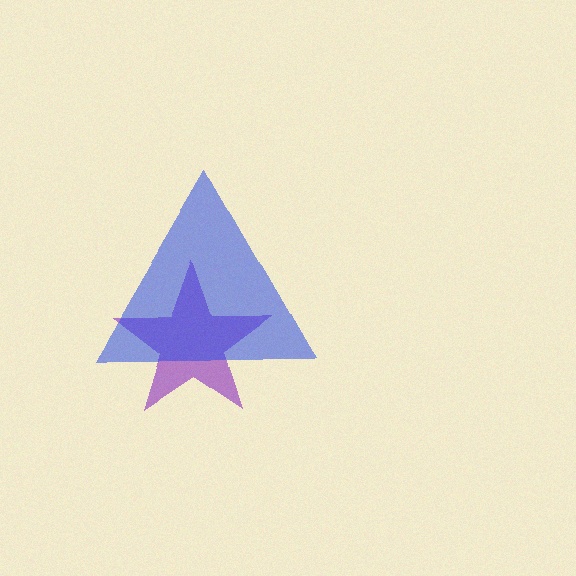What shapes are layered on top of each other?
The layered shapes are: a purple star, a blue triangle.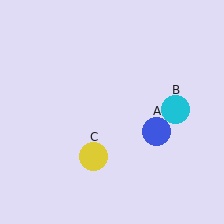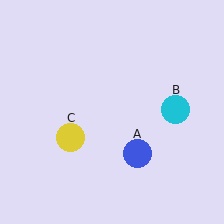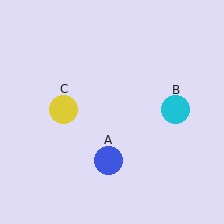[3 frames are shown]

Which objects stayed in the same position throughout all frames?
Cyan circle (object B) remained stationary.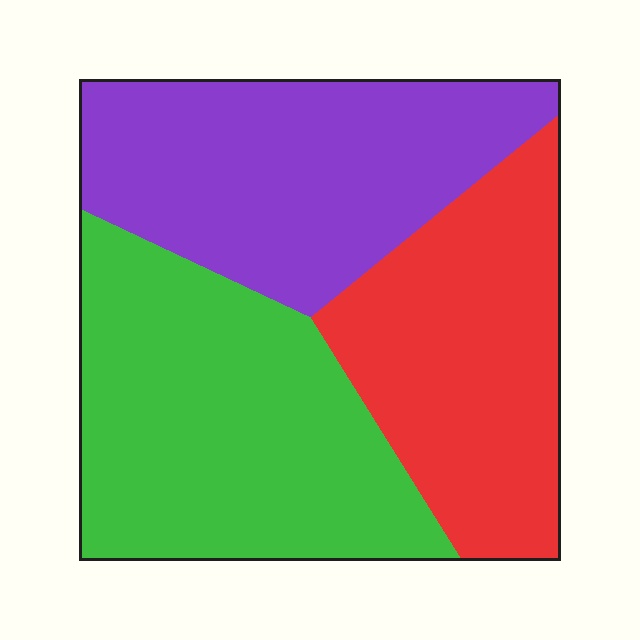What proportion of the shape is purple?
Purple takes up between a sixth and a third of the shape.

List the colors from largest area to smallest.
From largest to smallest: green, purple, red.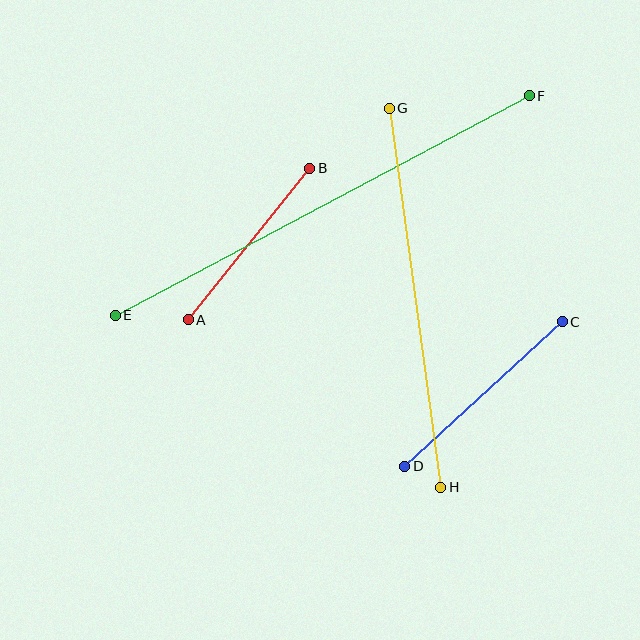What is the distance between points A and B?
The distance is approximately 194 pixels.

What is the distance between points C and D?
The distance is approximately 214 pixels.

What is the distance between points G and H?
The distance is approximately 382 pixels.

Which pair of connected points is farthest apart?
Points E and F are farthest apart.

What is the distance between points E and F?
The distance is approximately 469 pixels.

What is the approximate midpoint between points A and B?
The midpoint is at approximately (249, 244) pixels.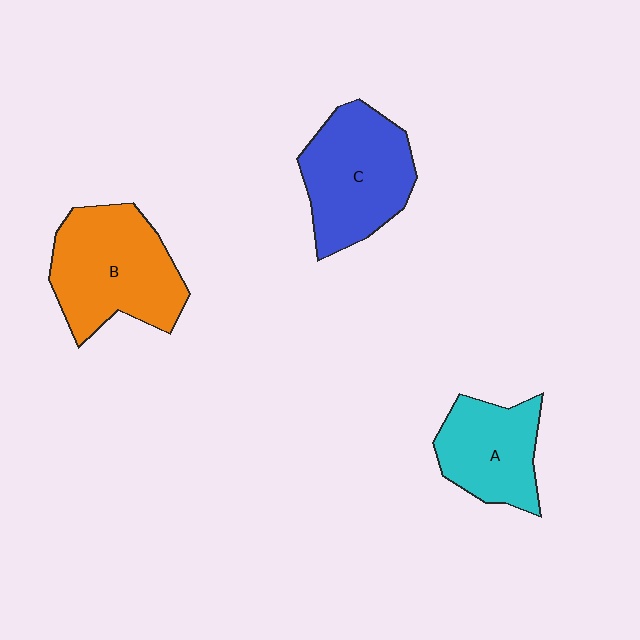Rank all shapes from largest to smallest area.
From largest to smallest: B (orange), C (blue), A (cyan).